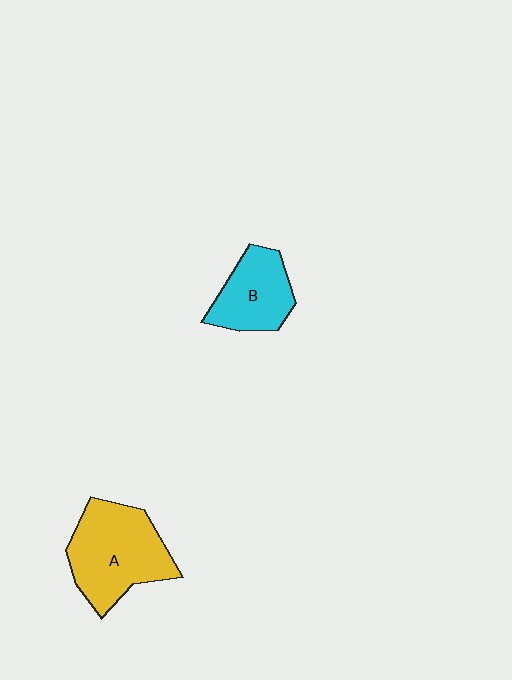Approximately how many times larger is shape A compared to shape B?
Approximately 1.5 times.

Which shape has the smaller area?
Shape B (cyan).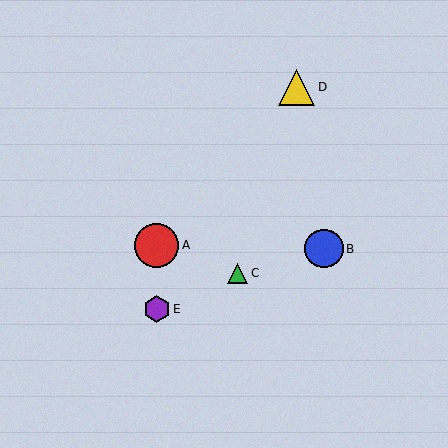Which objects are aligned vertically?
Objects A, E are aligned vertically.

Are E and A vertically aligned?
Yes, both are at x≈157.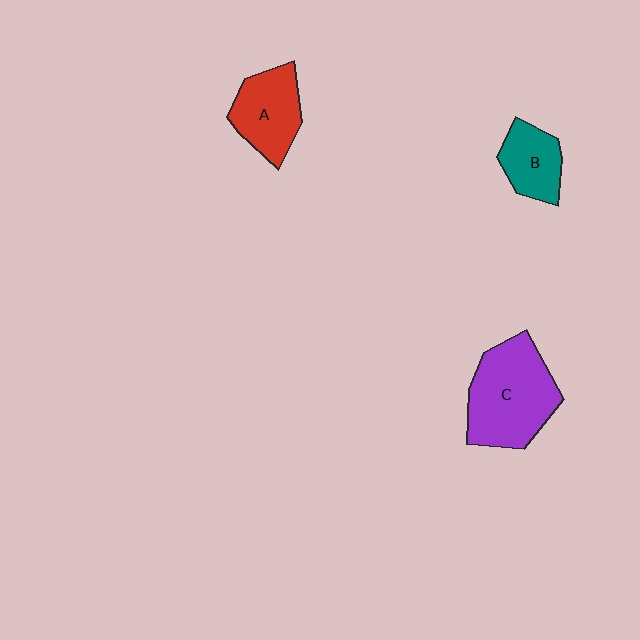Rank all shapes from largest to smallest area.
From largest to smallest: C (purple), A (red), B (teal).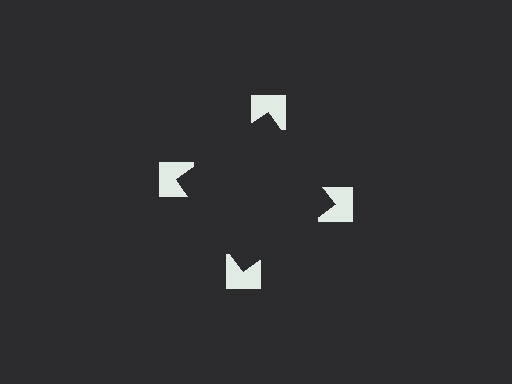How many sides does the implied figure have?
4 sides.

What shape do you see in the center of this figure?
An illusory square — its edges are inferred from the aligned wedge cuts in the notched squares, not physically drawn.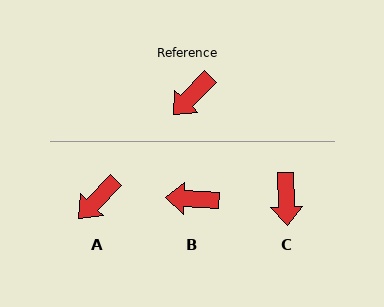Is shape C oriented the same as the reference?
No, it is off by about 46 degrees.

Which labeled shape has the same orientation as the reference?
A.